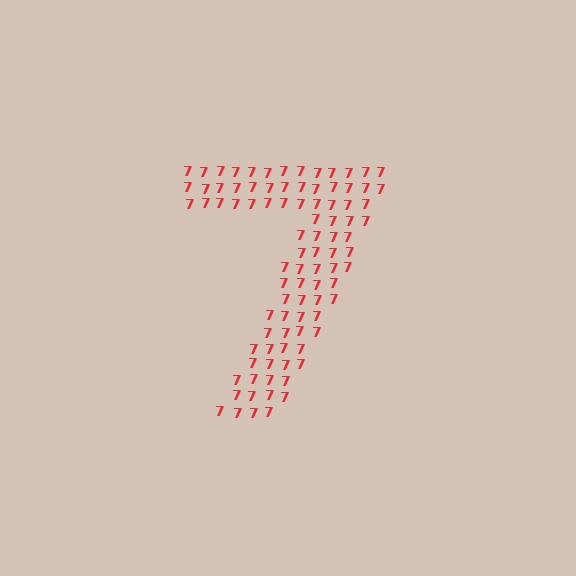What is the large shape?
The large shape is the digit 7.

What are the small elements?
The small elements are digit 7's.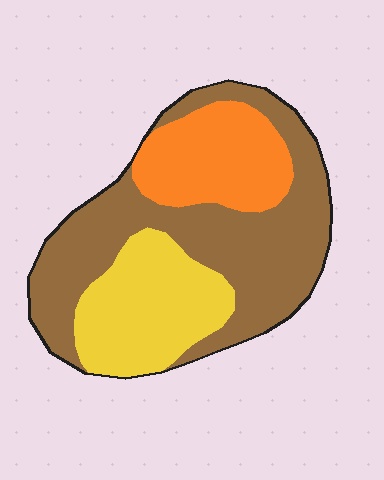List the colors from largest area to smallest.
From largest to smallest: brown, yellow, orange.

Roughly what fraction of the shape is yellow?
Yellow takes up about one quarter (1/4) of the shape.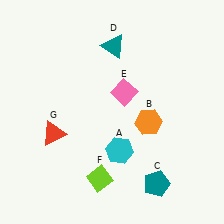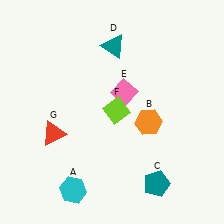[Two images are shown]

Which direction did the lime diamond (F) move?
The lime diamond (F) moved up.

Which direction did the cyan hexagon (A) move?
The cyan hexagon (A) moved left.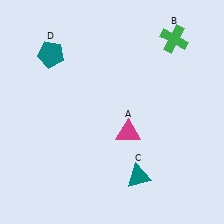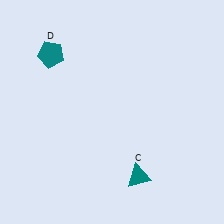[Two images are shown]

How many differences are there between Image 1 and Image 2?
There are 2 differences between the two images.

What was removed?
The green cross (B), the magenta triangle (A) were removed in Image 2.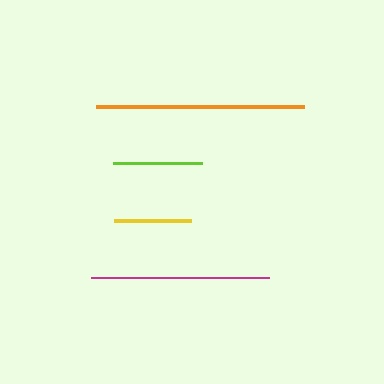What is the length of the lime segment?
The lime segment is approximately 90 pixels long.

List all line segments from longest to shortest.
From longest to shortest: orange, magenta, lime, yellow.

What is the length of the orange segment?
The orange segment is approximately 209 pixels long.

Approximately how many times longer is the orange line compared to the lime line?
The orange line is approximately 2.3 times the length of the lime line.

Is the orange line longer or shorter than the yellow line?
The orange line is longer than the yellow line.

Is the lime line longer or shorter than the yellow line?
The lime line is longer than the yellow line.